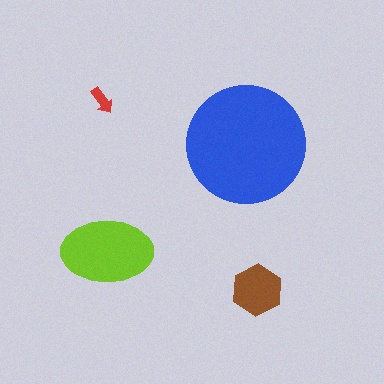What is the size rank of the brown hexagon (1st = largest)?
3rd.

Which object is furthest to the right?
The brown hexagon is rightmost.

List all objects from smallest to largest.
The red arrow, the brown hexagon, the lime ellipse, the blue circle.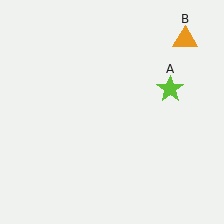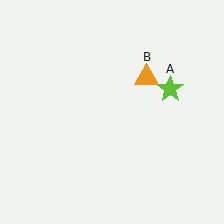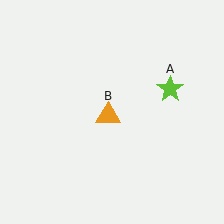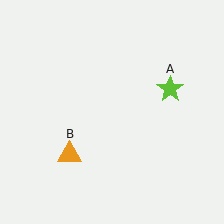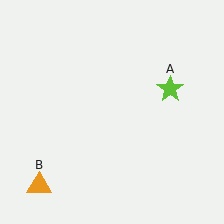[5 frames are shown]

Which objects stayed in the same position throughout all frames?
Lime star (object A) remained stationary.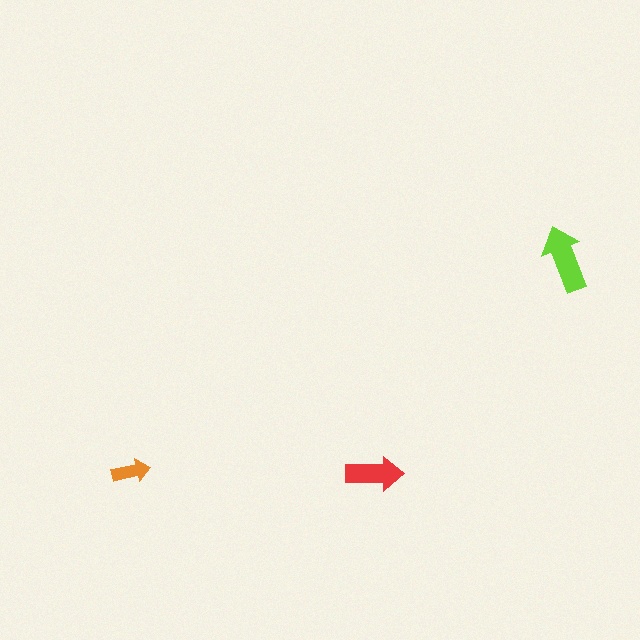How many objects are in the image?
There are 3 objects in the image.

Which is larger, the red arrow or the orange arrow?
The red one.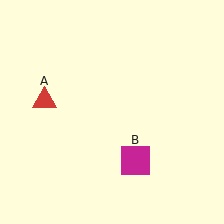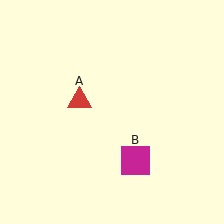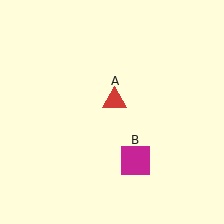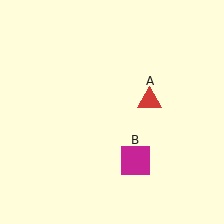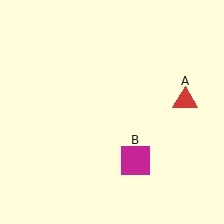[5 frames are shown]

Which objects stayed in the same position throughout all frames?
Magenta square (object B) remained stationary.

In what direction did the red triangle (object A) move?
The red triangle (object A) moved right.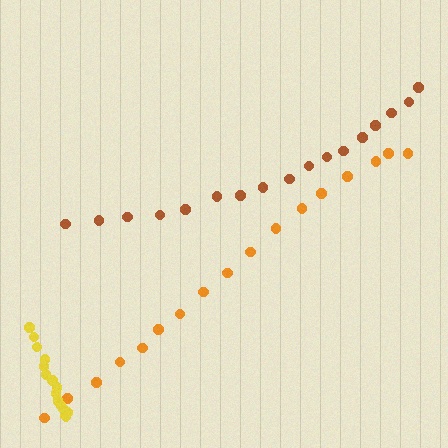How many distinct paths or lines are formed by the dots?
There are 3 distinct paths.